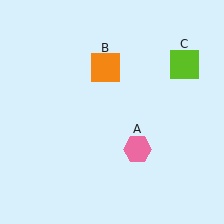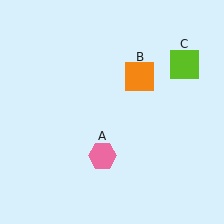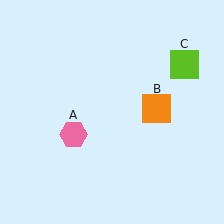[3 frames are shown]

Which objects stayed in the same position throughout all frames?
Lime square (object C) remained stationary.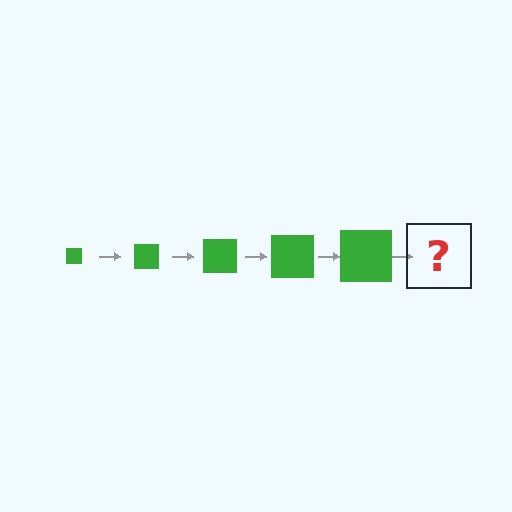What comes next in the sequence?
The next element should be a green square, larger than the previous one.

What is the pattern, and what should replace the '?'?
The pattern is that the square gets progressively larger each step. The '?' should be a green square, larger than the previous one.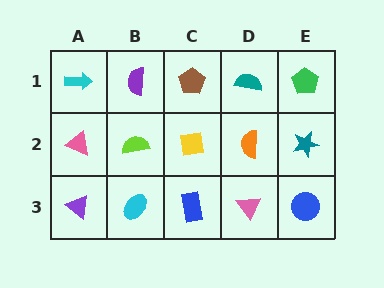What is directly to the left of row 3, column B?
A purple triangle.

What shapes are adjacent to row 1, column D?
An orange semicircle (row 2, column D), a brown pentagon (row 1, column C), a green pentagon (row 1, column E).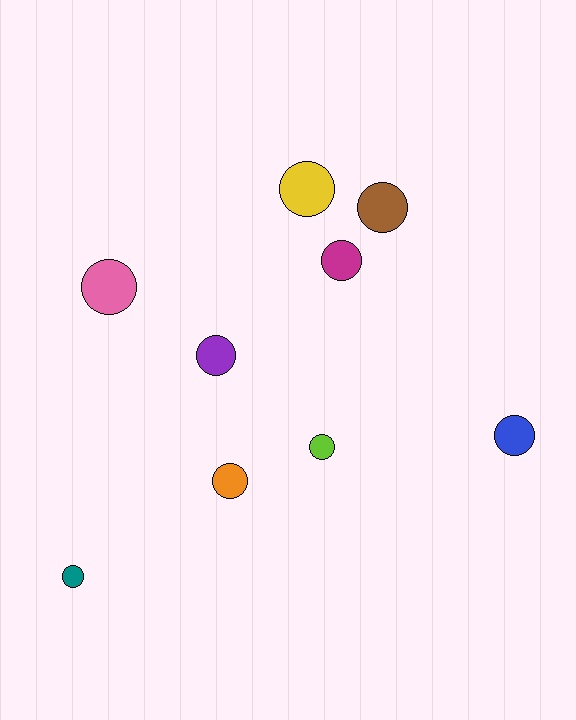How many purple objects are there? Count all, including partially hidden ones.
There is 1 purple object.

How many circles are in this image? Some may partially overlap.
There are 9 circles.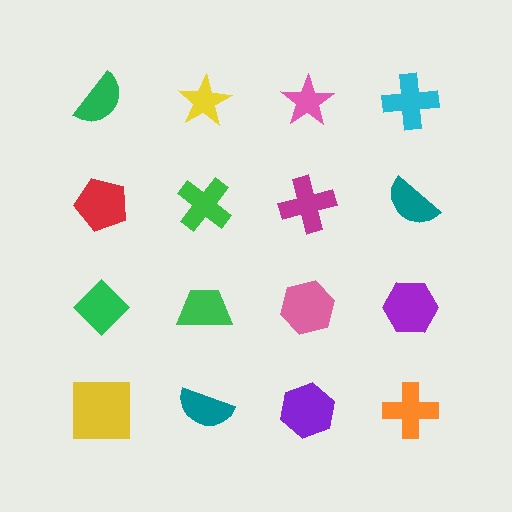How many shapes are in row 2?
4 shapes.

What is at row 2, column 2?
A green cross.